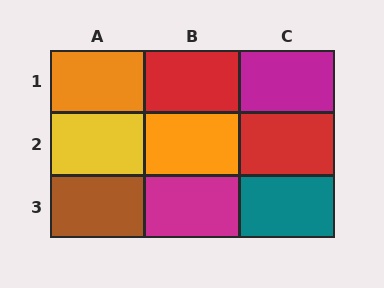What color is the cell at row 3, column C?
Teal.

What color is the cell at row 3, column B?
Magenta.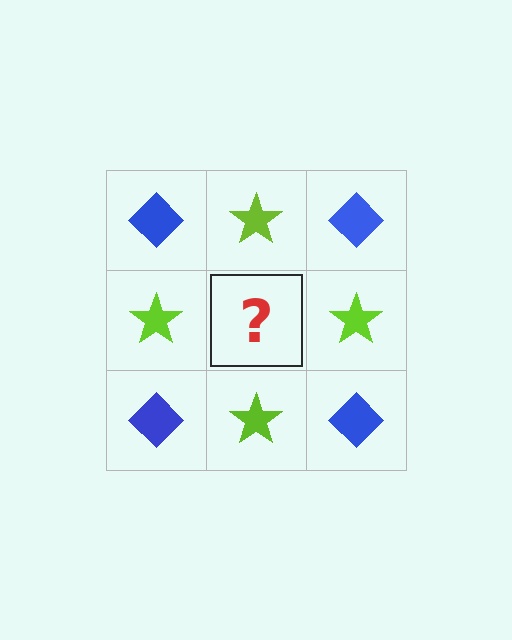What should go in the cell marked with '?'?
The missing cell should contain a blue diamond.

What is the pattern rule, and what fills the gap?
The rule is that it alternates blue diamond and lime star in a checkerboard pattern. The gap should be filled with a blue diamond.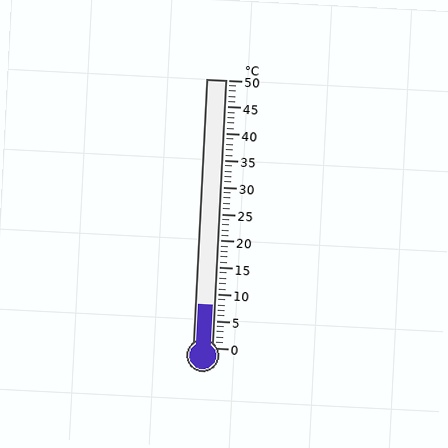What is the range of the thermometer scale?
The thermometer scale ranges from 0°C to 50°C.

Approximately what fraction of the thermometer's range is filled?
The thermometer is filled to approximately 15% of its range.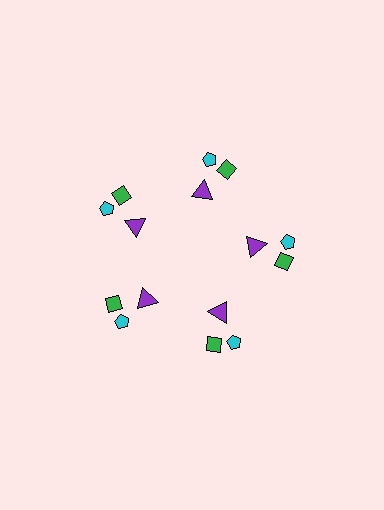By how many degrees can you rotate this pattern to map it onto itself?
The pattern maps onto itself every 72 degrees of rotation.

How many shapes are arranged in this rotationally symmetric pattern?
There are 15 shapes, arranged in 5 groups of 3.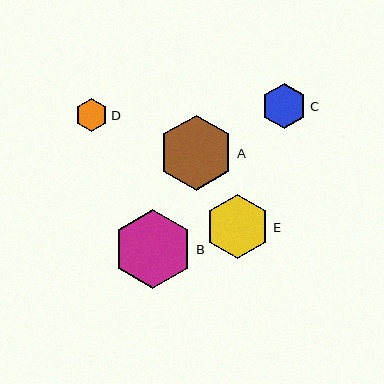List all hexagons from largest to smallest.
From largest to smallest: B, A, E, C, D.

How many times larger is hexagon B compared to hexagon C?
Hexagon B is approximately 1.8 times the size of hexagon C.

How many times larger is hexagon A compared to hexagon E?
Hexagon A is approximately 1.2 times the size of hexagon E.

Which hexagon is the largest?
Hexagon B is the largest with a size of approximately 80 pixels.